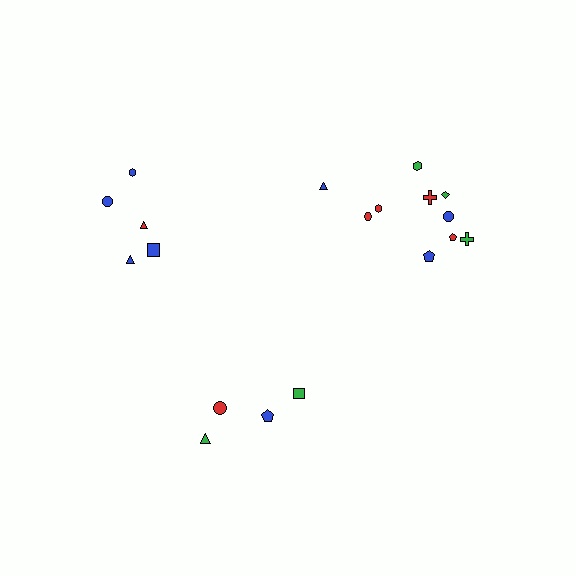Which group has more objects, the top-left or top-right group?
The top-right group.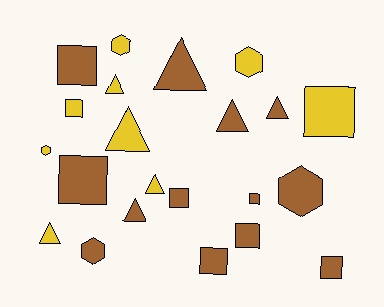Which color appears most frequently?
Brown, with 13 objects.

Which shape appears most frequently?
Square, with 9 objects.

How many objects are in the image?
There are 22 objects.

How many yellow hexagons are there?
There are 3 yellow hexagons.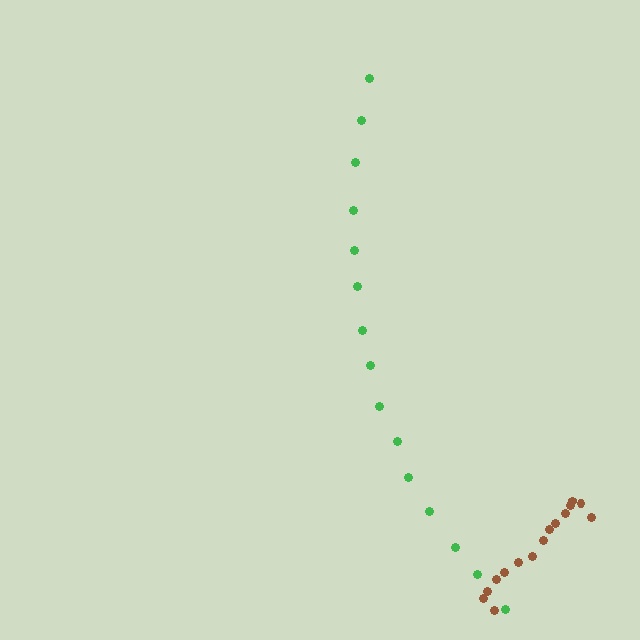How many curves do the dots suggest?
There are 2 distinct paths.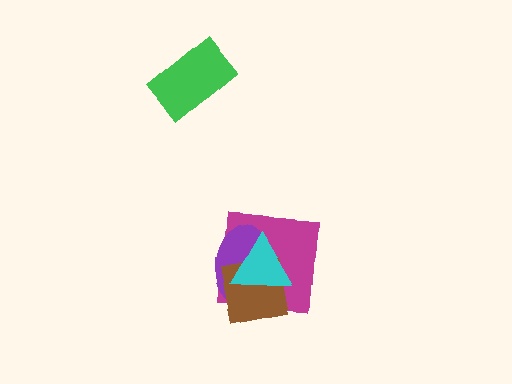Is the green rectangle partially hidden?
No, no other shape covers it.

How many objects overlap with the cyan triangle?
3 objects overlap with the cyan triangle.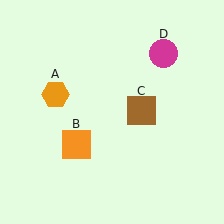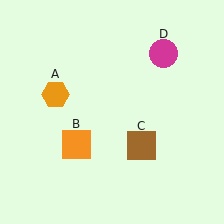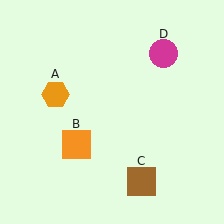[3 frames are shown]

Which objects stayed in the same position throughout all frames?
Orange hexagon (object A) and orange square (object B) and magenta circle (object D) remained stationary.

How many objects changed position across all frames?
1 object changed position: brown square (object C).